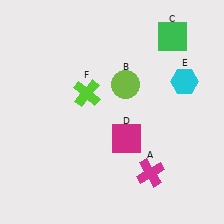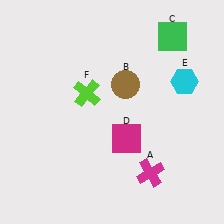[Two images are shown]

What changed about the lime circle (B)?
In Image 1, B is lime. In Image 2, it changed to brown.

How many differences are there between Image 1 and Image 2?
There is 1 difference between the two images.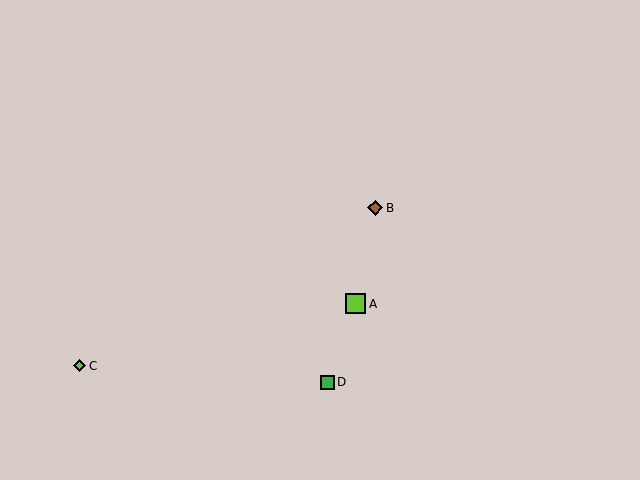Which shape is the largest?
The lime square (labeled A) is the largest.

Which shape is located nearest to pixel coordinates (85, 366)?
The lime diamond (labeled C) at (80, 366) is nearest to that location.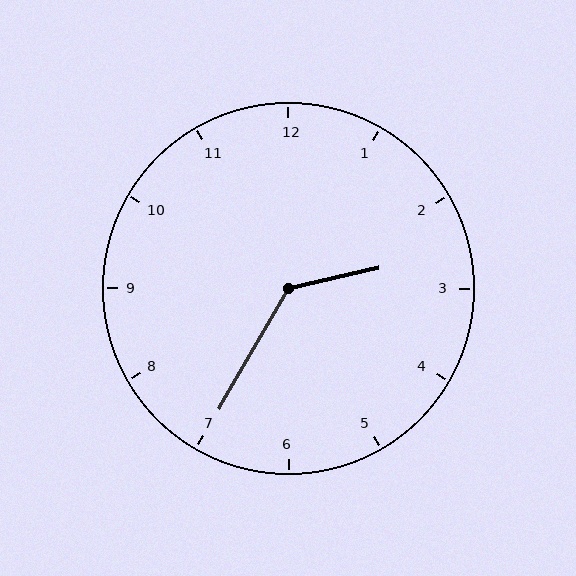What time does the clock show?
2:35.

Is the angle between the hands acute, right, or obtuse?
It is obtuse.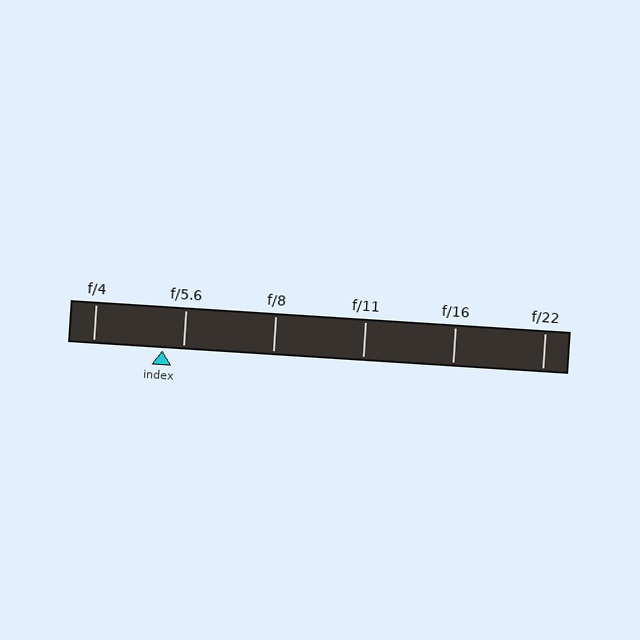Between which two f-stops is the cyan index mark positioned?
The index mark is between f/4 and f/5.6.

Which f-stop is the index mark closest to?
The index mark is closest to f/5.6.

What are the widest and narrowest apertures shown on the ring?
The widest aperture shown is f/4 and the narrowest is f/22.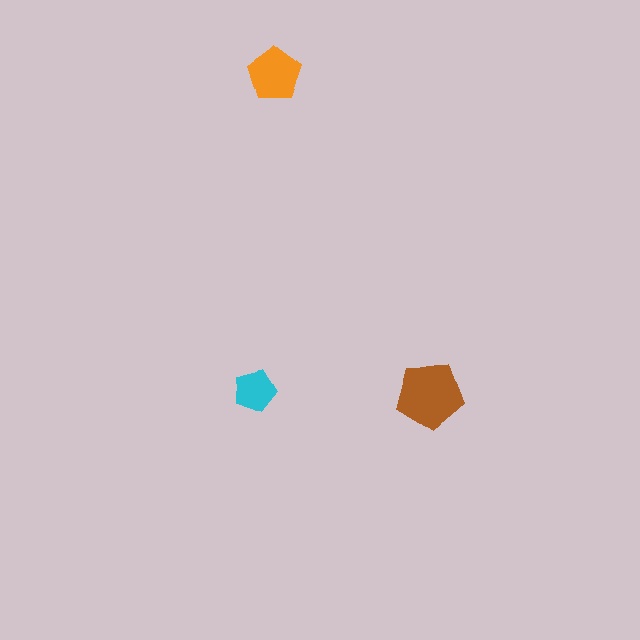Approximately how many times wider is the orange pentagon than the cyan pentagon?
About 1.5 times wider.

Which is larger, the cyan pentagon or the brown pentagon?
The brown one.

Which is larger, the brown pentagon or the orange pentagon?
The brown one.